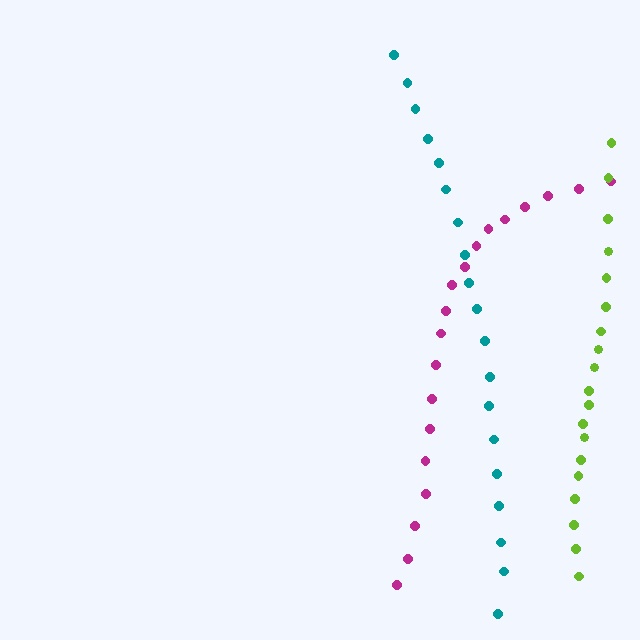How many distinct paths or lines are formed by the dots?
There are 3 distinct paths.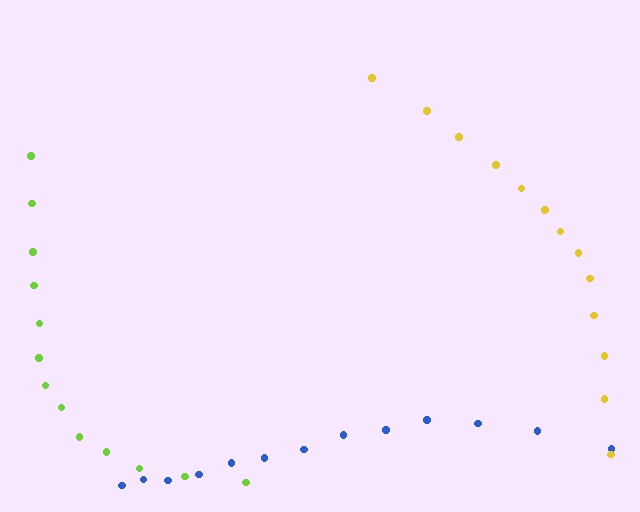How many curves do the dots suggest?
There are 3 distinct paths.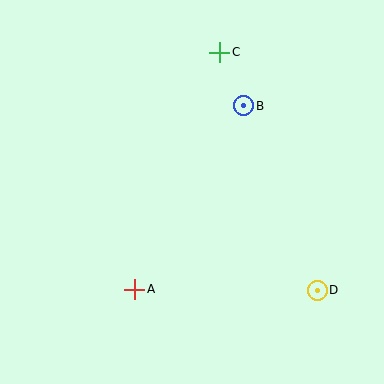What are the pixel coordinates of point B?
Point B is at (244, 106).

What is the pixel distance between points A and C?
The distance between A and C is 252 pixels.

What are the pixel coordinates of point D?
Point D is at (317, 290).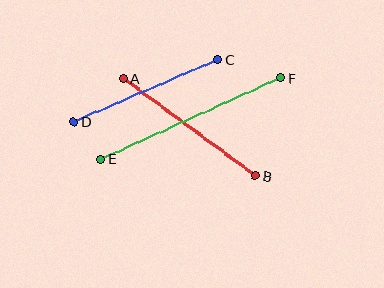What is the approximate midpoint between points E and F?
The midpoint is at approximately (191, 118) pixels.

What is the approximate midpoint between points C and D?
The midpoint is at approximately (146, 91) pixels.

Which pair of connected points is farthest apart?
Points E and F are farthest apart.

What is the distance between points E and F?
The distance is approximately 197 pixels.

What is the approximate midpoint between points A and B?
The midpoint is at approximately (189, 127) pixels.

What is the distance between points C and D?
The distance is approximately 157 pixels.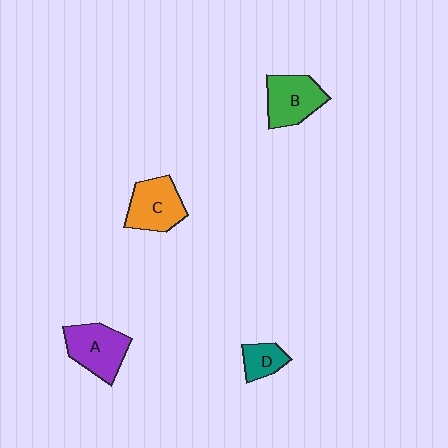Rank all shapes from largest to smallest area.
From largest to smallest: A (purple), C (orange), B (green), D (teal).